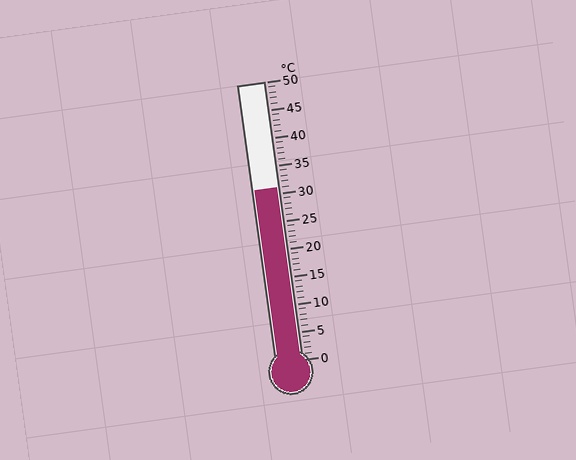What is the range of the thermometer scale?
The thermometer scale ranges from 0°C to 50°C.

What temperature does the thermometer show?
The thermometer shows approximately 31°C.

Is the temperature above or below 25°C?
The temperature is above 25°C.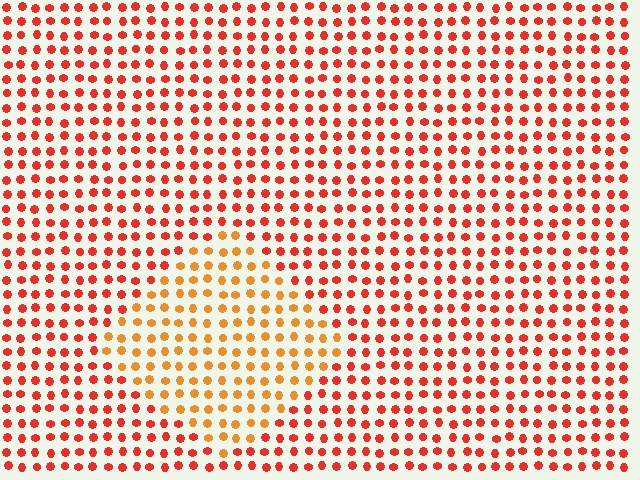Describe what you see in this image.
The image is filled with small red elements in a uniform arrangement. A diamond-shaped region is visible where the elements are tinted to a slightly different hue, forming a subtle color boundary.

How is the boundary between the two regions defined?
The boundary is defined purely by a slight shift in hue (about 31 degrees). Spacing, size, and orientation are identical on both sides.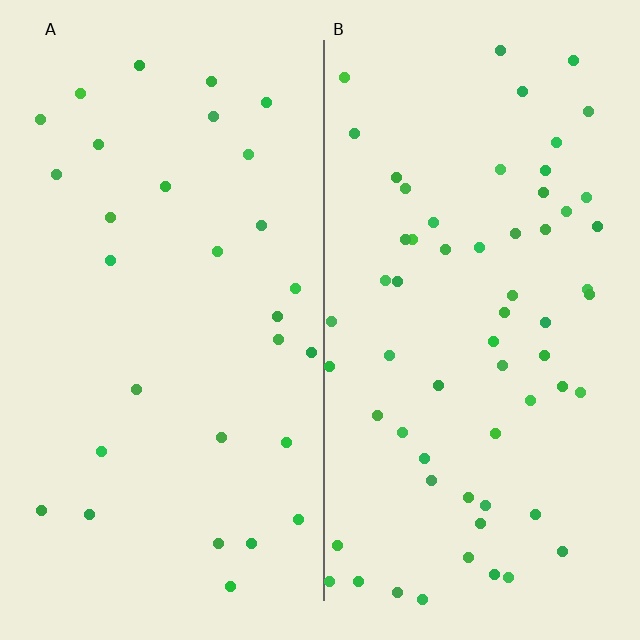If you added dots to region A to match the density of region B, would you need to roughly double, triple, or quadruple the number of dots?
Approximately double.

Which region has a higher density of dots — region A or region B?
B (the right).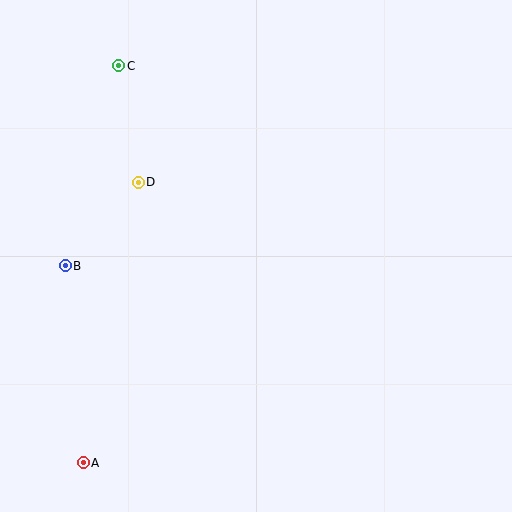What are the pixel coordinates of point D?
Point D is at (138, 182).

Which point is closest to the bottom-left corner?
Point A is closest to the bottom-left corner.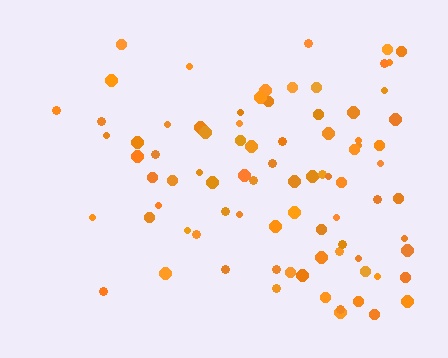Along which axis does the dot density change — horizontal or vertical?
Horizontal.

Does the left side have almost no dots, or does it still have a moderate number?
Still a moderate number, just noticeably fewer than the right.